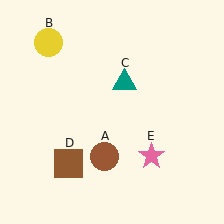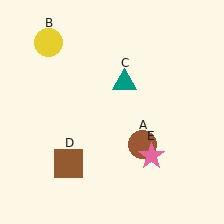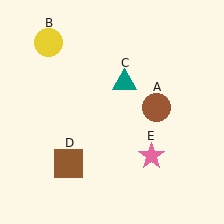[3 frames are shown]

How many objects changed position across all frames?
1 object changed position: brown circle (object A).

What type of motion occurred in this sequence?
The brown circle (object A) rotated counterclockwise around the center of the scene.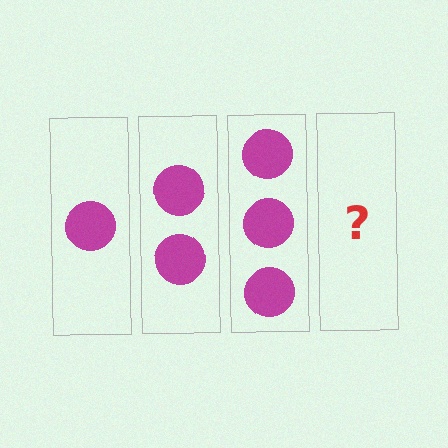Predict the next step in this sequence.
The next step is 4 circles.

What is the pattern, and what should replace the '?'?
The pattern is that each step adds one more circle. The '?' should be 4 circles.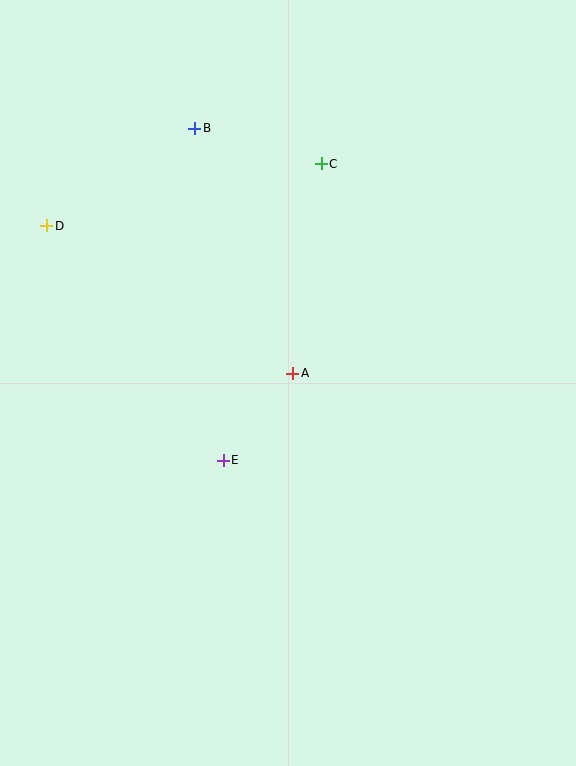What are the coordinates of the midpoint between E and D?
The midpoint between E and D is at (135, 343).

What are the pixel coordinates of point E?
Point E is at (223, 460).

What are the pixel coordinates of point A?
Point A is at (293, 373).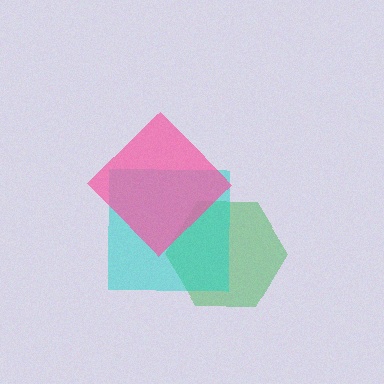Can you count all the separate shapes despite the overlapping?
Yes, there are 3 separate shapes.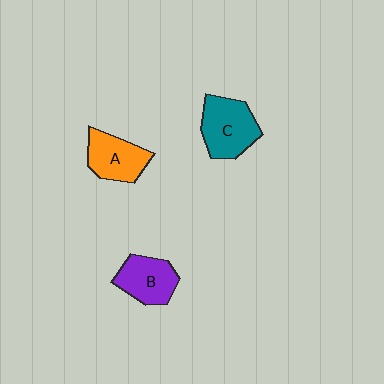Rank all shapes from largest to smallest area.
From largest to smallest: C (teal), A (orange), B (purple).